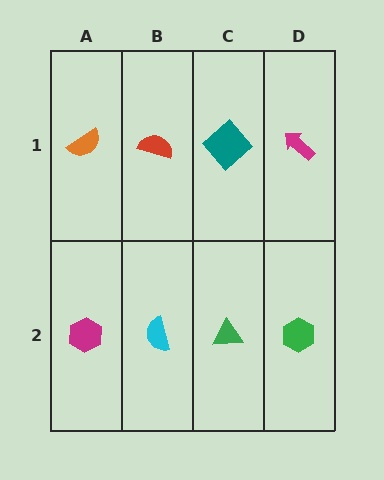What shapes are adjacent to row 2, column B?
A red semicircle (row 1, column B), a magenta hexagon (row 2, column A), a green triangle (row 2, column C).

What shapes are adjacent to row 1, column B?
A cyan semicircle (row 2, column B), an orange semicircle (row 1, column A), a teal diamond (row 1, column C).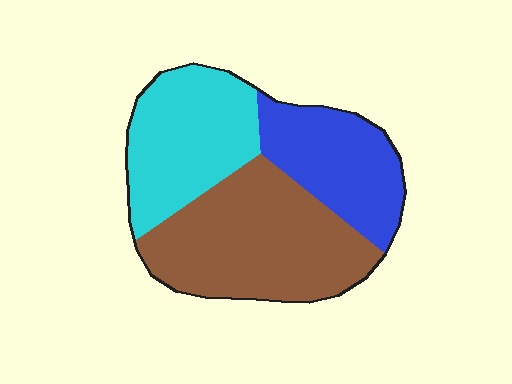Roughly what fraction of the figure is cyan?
Cyan covers around 30% of the figure.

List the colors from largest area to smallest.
From largest to smallest: brown, cyan, blue.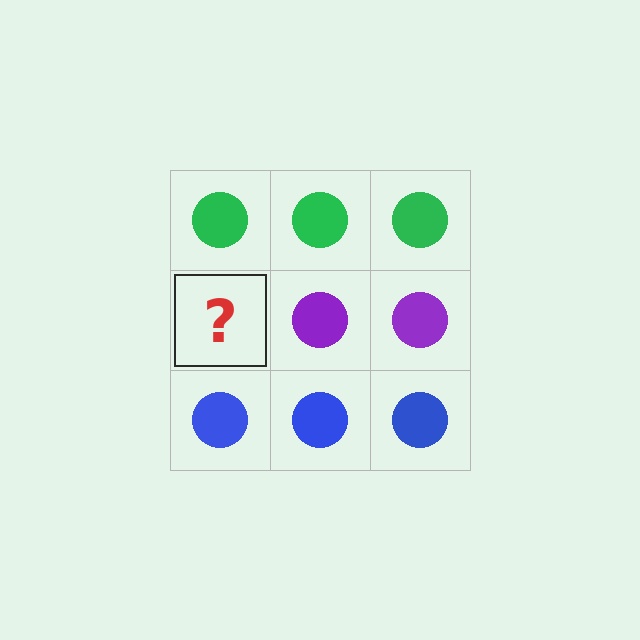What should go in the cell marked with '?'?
The missing cell should contain a purple circle.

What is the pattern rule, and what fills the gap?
The rule is that each row has a consistent color. The gap should be filled with a purple circle.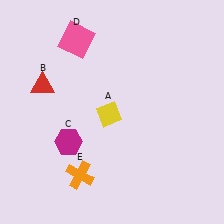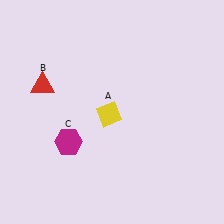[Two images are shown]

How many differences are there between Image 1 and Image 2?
There are 2 differences between the two images.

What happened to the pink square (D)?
The pink square (D) was removed in Image 2. It was in the top-left area of Image 1.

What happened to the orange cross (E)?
The orange cross (E) was removed in Image 2. It was in the bottom-left area of Image 1.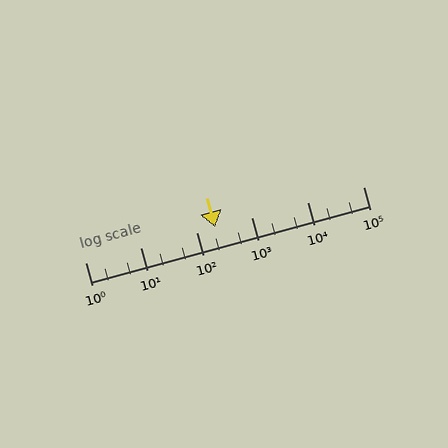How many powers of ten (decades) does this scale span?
The scale spans 5 decades, from 1 to 100000.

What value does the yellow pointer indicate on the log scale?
The pointer indicates approximately 220.